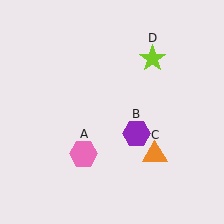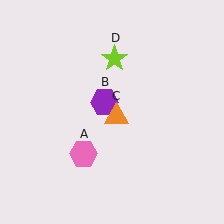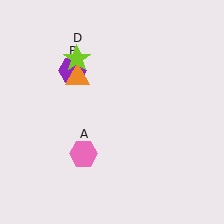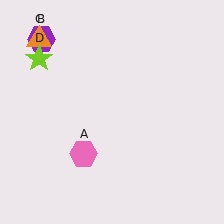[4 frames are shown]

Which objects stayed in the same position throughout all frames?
Pink hexagon (object A) remained stationary.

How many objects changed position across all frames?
3 objects changed position: purple hexagon (object B), orange triangle (object C), lime star (object D).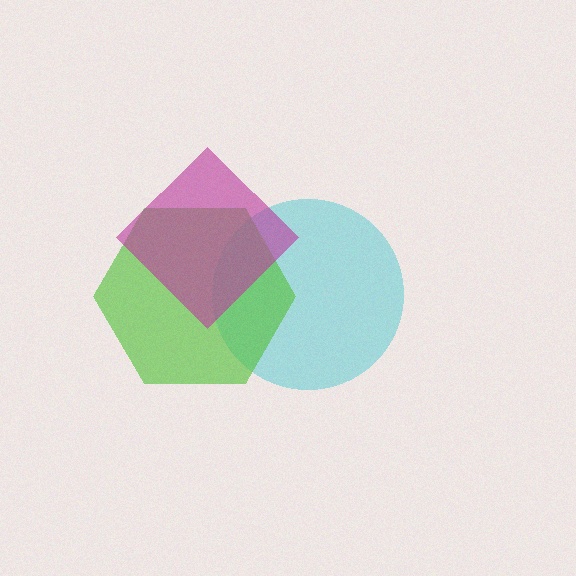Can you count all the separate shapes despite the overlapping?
Yes, there are 3 separate shapes.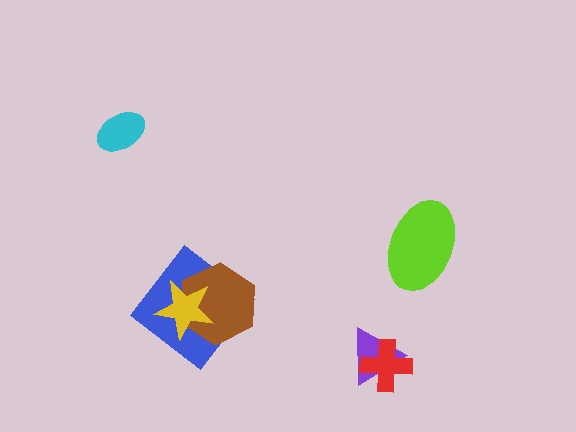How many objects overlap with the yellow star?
2 objects overlap with the yellow star.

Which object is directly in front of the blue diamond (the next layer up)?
The brown hexagon is directly in front of the blue diamond.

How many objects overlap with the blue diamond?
2 objects overlap with the blue diamond.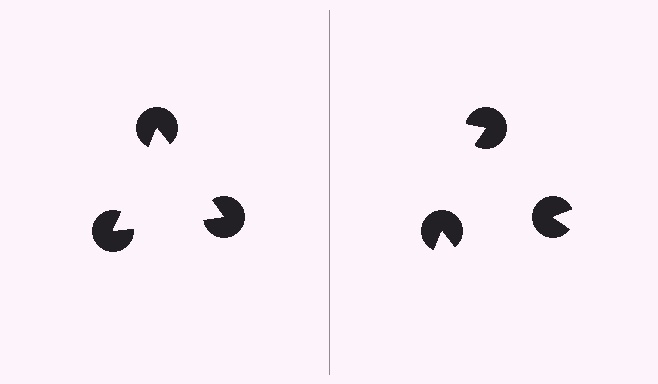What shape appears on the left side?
An illusory triangle.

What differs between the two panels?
The pac-man discs are positioned identically on both sides; only the wedge orientations differ. On the left they align to a triangle; on the right they are misaligned.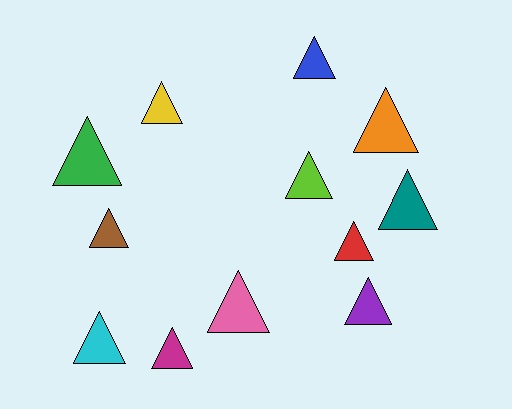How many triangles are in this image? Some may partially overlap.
There are 12 triangles.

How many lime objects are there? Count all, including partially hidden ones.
There is 1 lime object.